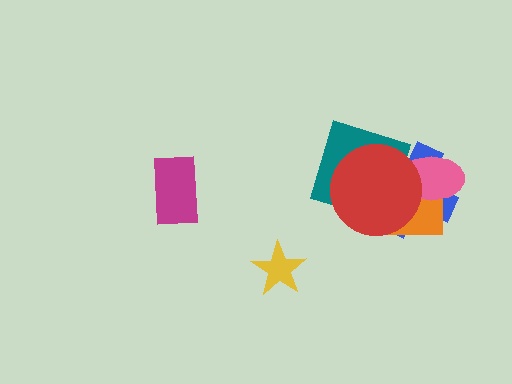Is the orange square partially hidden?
Yes, it is partially covered by another shape.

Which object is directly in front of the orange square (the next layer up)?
The pink ellipse is directly in front of the orange square.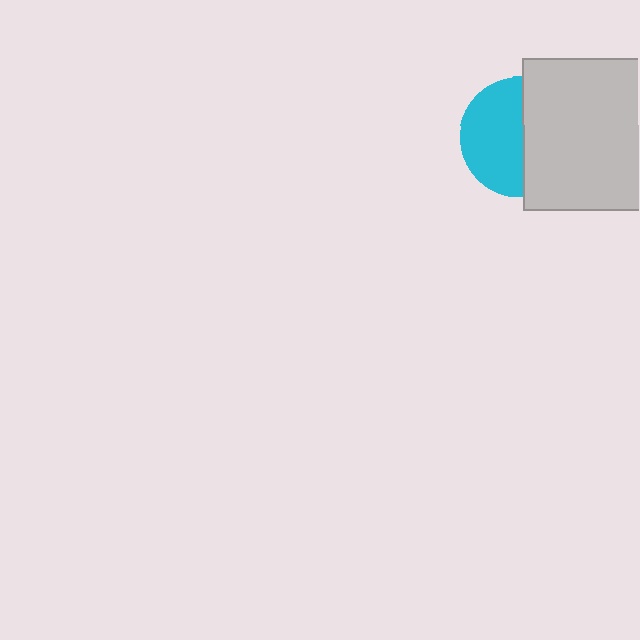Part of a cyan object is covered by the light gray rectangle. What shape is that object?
It is a circle.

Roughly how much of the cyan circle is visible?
About half of it is visible (roughly 52%).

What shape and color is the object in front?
The object in front is a light gray rectangle.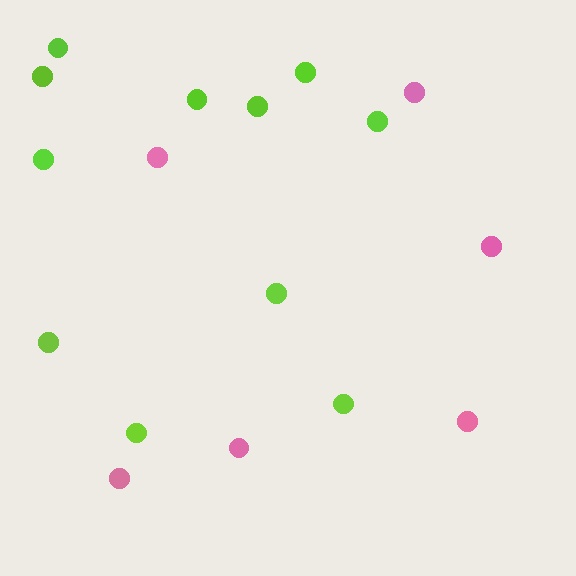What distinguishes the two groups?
There are 2 groups: one group of pink circles (6) and one group of lime circles (11).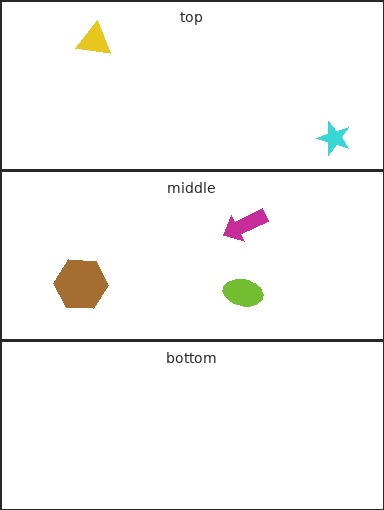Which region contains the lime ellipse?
The middle region.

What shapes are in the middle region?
The brown hexagon, the lime ellipse, the magenta arrow.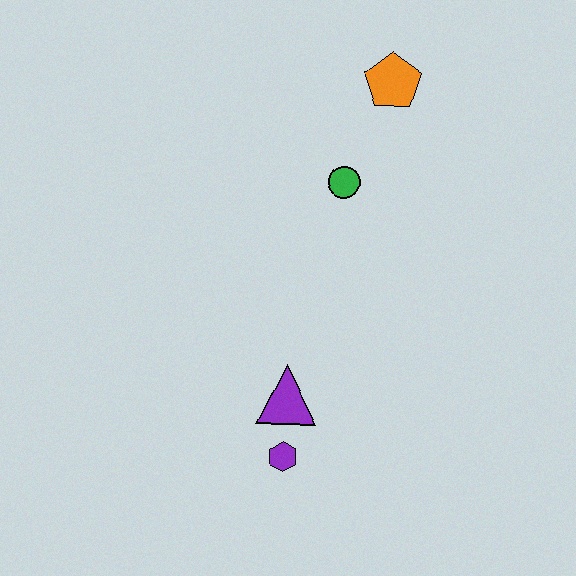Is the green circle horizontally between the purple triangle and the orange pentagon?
Yes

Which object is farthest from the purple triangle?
The orange pentagon is farthest from the purple triangle.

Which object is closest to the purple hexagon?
The purple triangle is closest to the purple hexagon.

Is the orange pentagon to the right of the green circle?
Yes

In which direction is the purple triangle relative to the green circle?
The purple triangle is below the green circle.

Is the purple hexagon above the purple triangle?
No